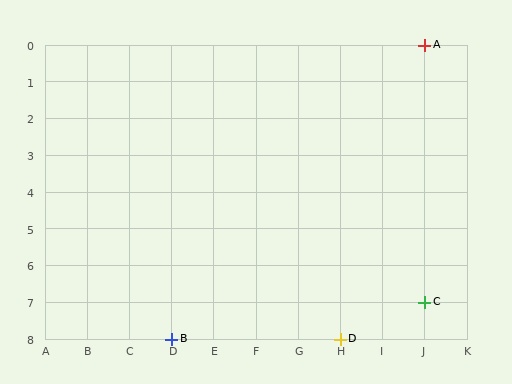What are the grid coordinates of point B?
Point B is at grid coordinates (D, 8).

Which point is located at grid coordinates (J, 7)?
Point C is at (J, 7).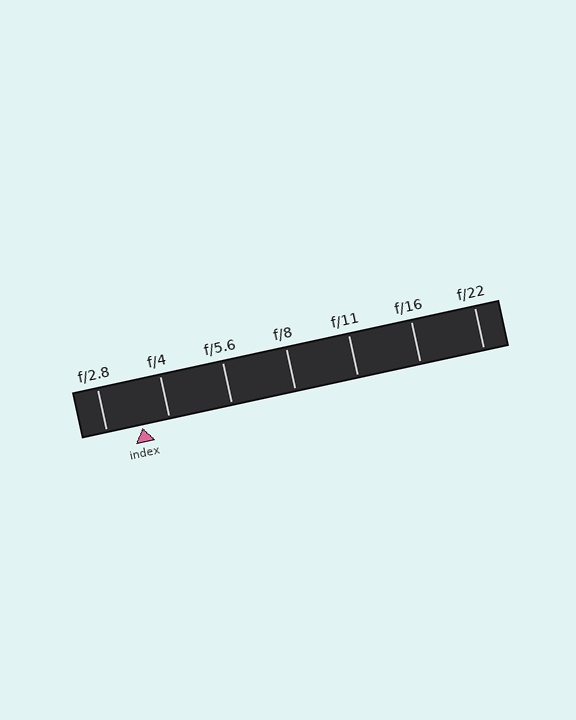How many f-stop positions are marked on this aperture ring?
There are 7 f-stop positions marked.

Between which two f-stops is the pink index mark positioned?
The index mark is between f/2.8 and f/4.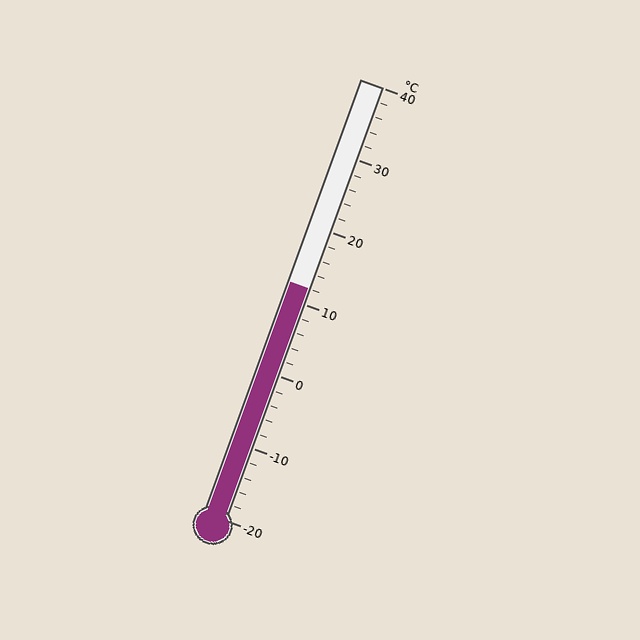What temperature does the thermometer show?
The thermometer shows approximately 12°C.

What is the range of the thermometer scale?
The thermometer scale ranges from -20°C to 40°C.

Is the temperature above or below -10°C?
The temperature is above -10°C.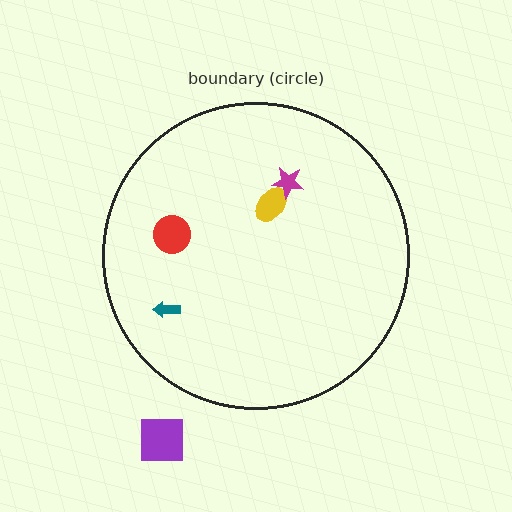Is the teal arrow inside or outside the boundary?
Inside.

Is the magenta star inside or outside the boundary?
Inside.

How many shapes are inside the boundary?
4 inside, 1 outside.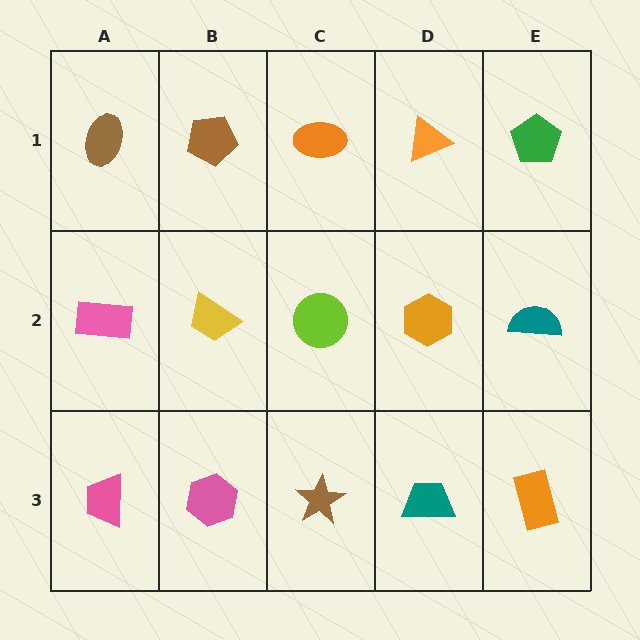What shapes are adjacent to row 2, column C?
An orange ellipse (row 1, column C), a brown star (row 3, column C), a yellow trapezoid (row 2, column B), an orange hexagon (row 2, column D).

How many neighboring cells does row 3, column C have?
3.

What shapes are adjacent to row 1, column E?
A teal semicircle (row 2, column E), an orange triangle (row 1, column D).